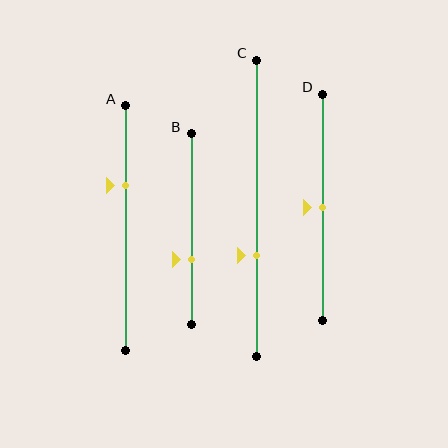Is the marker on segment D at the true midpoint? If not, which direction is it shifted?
Yes, the marker on segment D is at the true midpoint.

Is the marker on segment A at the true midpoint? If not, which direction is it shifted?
No, the marker on segment A is shifted upward by about 18% of the segment length.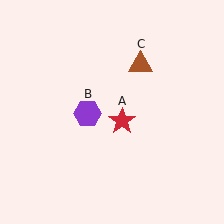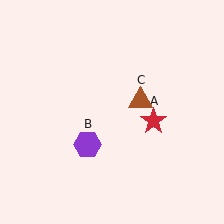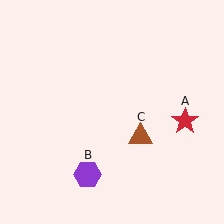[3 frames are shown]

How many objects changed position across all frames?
3 objects changed position: red star (object A), purple hexagon (object B), brown triangle (object C).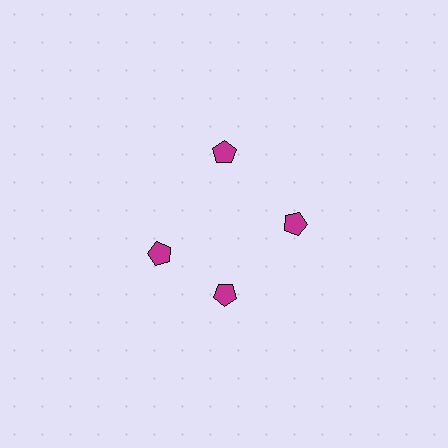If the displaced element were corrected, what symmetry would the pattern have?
It would have 4-fold rotational symmetry — the pattern would map onto itself every 90 degrees.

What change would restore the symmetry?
The symmetry would be restored by rotating it back into even spacing with its neighbors so that all 4 pentagons sit at equal angles and equal distance from the center.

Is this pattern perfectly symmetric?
No. The 4 magenta pentagons are arranged in a ring, but one element near the 9 o'clock position is rotated out of alignment along the ring, breaking the 4-fold rotational symmetry.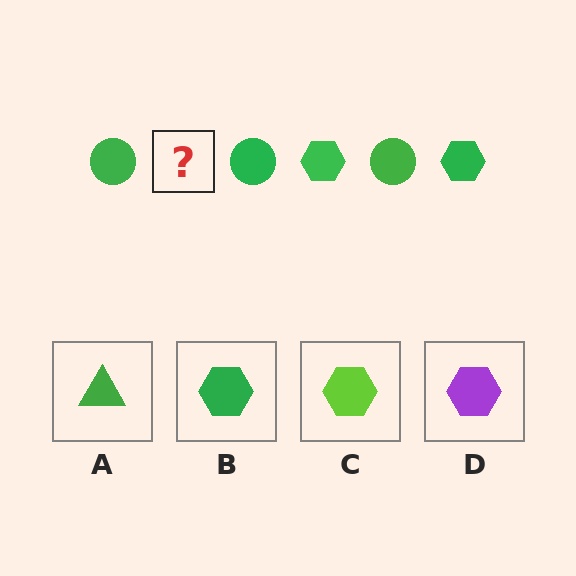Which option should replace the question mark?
Option B.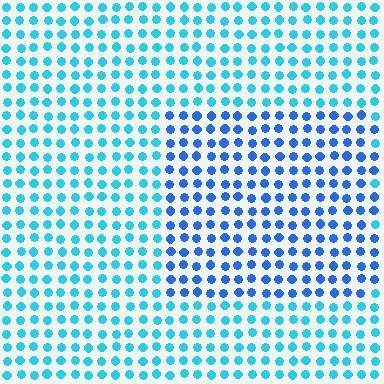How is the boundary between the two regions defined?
The boundary is defined purely by a slight shift in hue (about 33 degrees). Spacing, size, and orientation are identical on both sides.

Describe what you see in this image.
The image is filled with small cyan elements in a uniform arrangement. A rectangle-shaped region is visible where the elements are tinted to a slightly different hue, forming a subtle color boundary.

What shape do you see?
I see a rectangle.